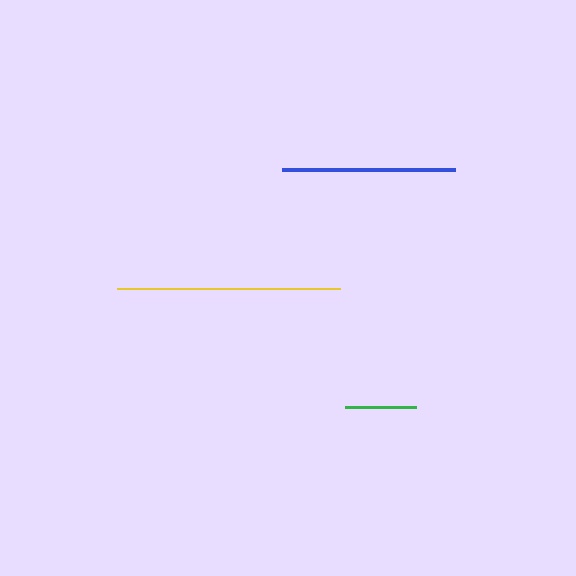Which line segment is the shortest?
The green line is the shortest at approximately 70 pixels.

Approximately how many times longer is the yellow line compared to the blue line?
The yellow line is approximately 1.3 times the length of the blue line.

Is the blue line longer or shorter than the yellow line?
The yellow line is longer than the blue line.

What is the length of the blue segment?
The blue segment is approximately 173 pixels long.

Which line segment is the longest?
The yellow line is the longest at approximately 223 pixels.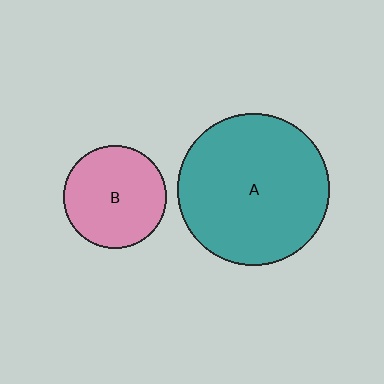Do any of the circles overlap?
No, none of the circles overlap.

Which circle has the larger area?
Circle A (teal).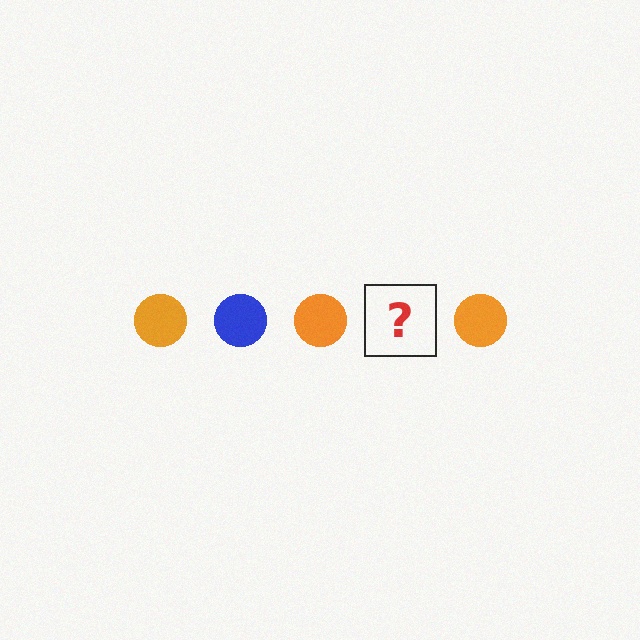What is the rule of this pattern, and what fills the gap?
The rule is that the pattern cycles through orange, blue circles. The gap should be filled with a blue circle.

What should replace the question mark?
The question mark should be replaced with a blue circle.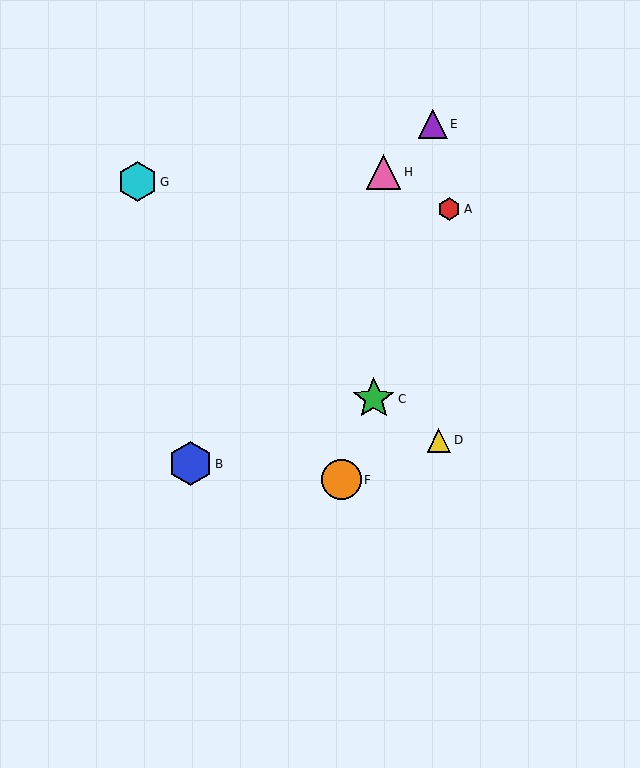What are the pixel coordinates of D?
Object D is at (439, 440).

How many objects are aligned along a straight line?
3 objects (A, C, F) are aligned along a straight line.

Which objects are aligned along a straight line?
Objects A, C, F are aligned along a straight line.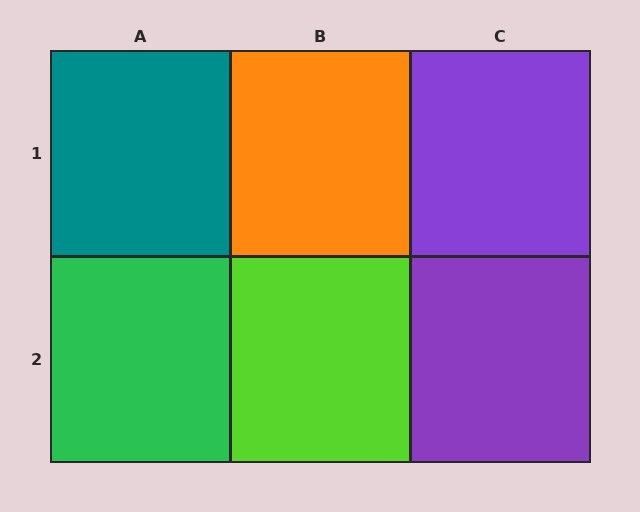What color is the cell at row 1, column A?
Teal.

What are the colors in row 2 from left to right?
Green, lime, purple.